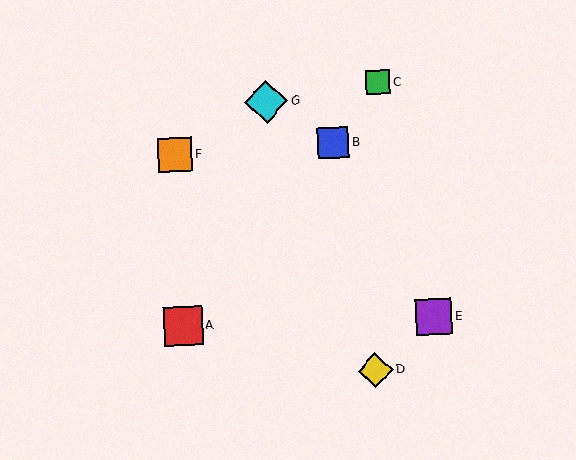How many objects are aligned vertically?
2 objects (A, F) are aligned vertically.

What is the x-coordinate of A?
Object A is at x≈183.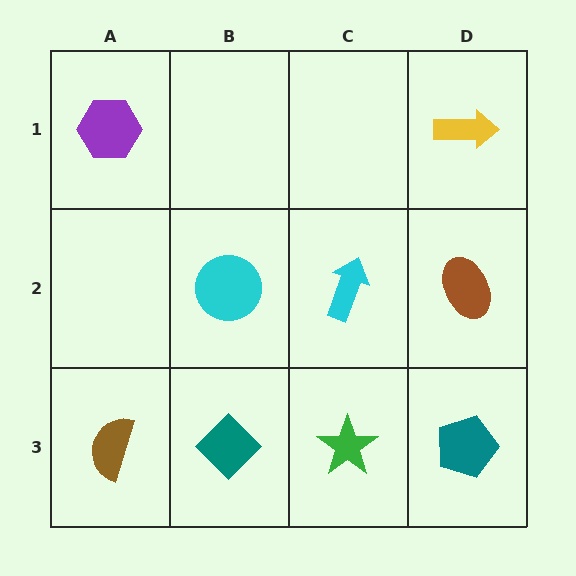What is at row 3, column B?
A teal diamond.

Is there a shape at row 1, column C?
No, that cell is empty.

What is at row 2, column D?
A brown ellipse.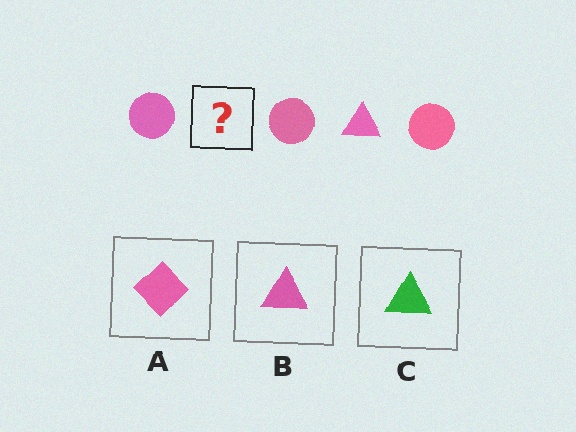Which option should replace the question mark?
Option B.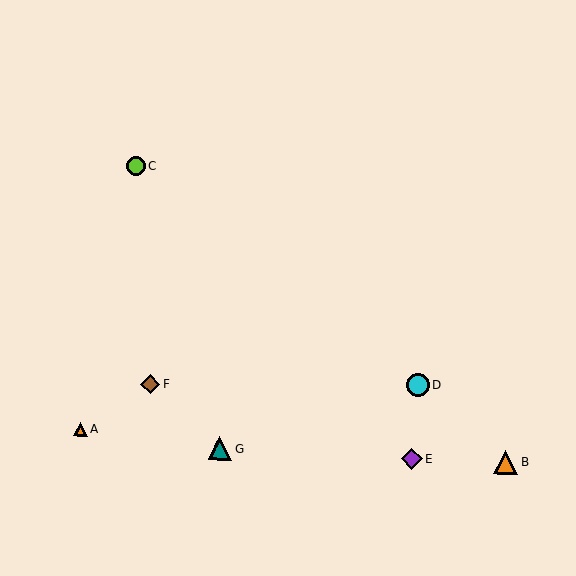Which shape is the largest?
The orange triangle (labeled B) is the largest.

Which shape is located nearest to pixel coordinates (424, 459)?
The purple diamond (labeled E) at (412, 459) is nearest to that location.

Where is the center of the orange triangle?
The center of the orange triangle is at (80, 429).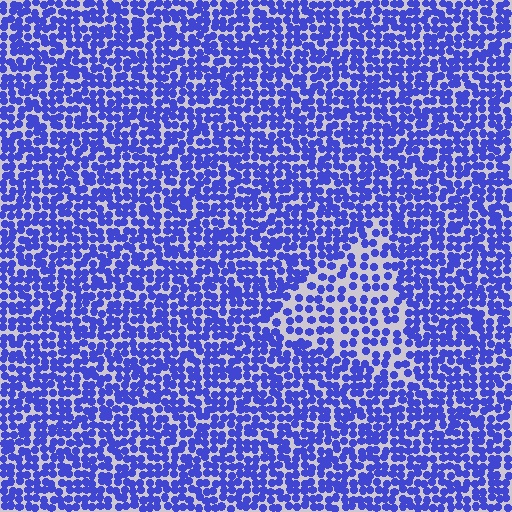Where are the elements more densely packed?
The elements are more densely packed outside the triangle boundary.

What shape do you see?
I see a triangle.